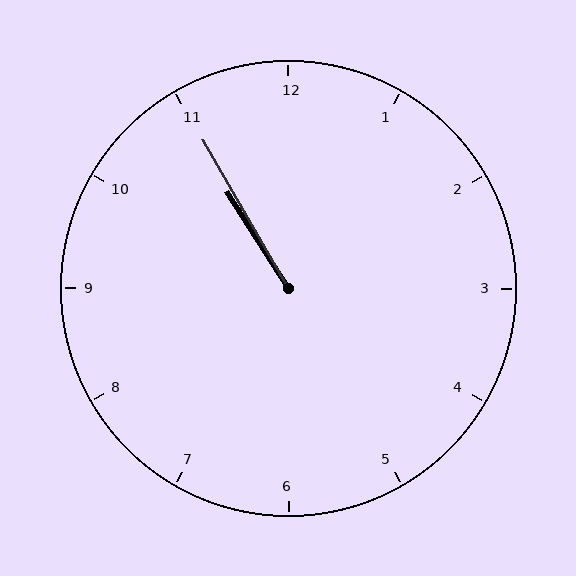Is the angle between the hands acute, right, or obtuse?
It is acute.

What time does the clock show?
10:55.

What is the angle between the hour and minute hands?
Approximately 2 degrees.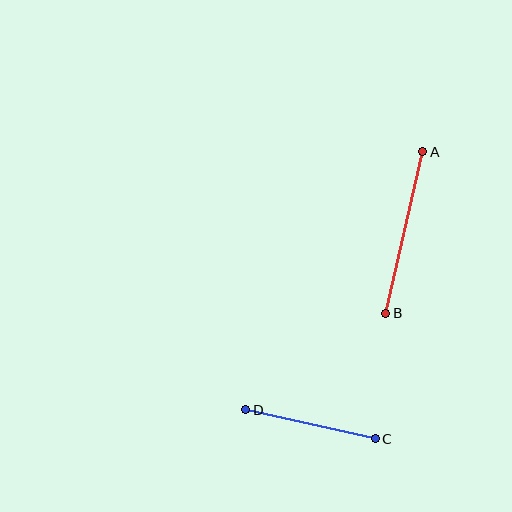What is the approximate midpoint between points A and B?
The midpoint is at approximately (404, 233) pixels.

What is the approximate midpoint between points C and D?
The midpoint is at approximately (310, 424) pixels.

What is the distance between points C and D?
The distance is approximately 133 pixels.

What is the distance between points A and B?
The distance is approximately 166 pixels.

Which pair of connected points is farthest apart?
Points A and B are farthest apart.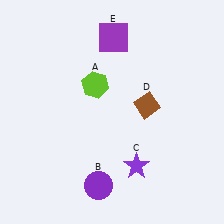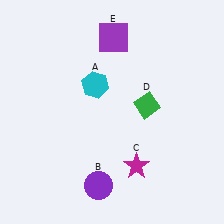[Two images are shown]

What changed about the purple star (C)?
In Image 1, C is purple. In Image 2, it changed to magenta.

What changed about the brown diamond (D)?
In Image 1, D is brown. In Image 2, it changed to green.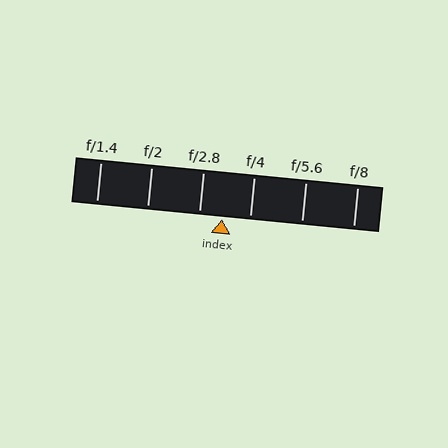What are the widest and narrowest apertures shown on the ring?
The widest aperture shown is f/1.4 and the narrowest is f/8.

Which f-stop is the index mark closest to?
The index mark is closest to f/2.8.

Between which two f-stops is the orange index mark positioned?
The index mark is between f/2.8 and f/4.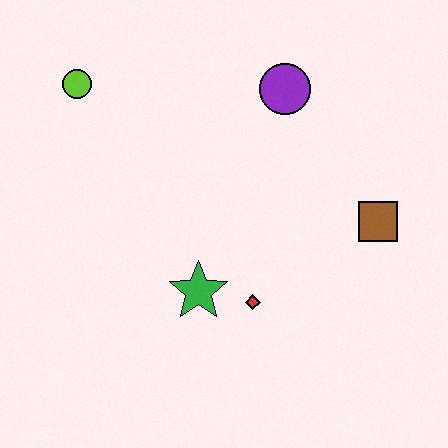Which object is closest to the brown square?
The red diamond is closest to the brown square.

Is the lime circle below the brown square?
No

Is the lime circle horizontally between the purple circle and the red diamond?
No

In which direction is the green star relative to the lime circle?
The green star is below the lime circle.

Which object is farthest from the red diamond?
The lime circle is farthest from the red diamond.